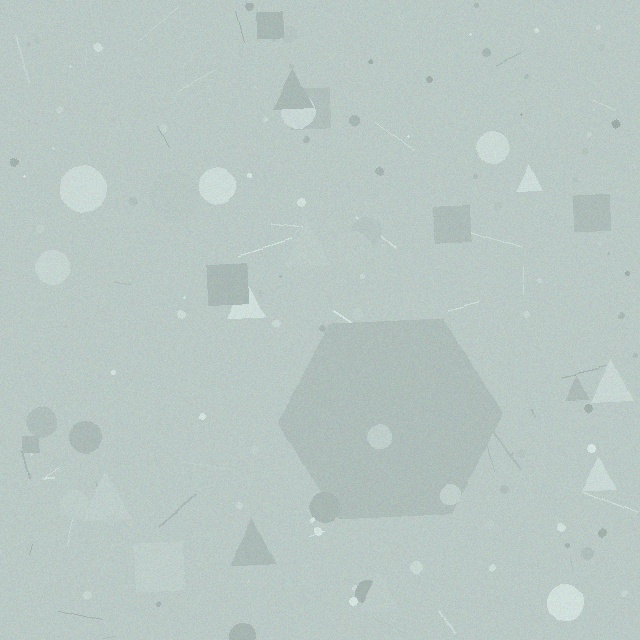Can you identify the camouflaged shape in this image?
The camouflaged shape is a hexagon.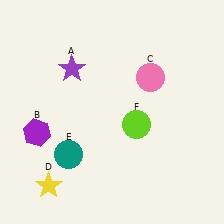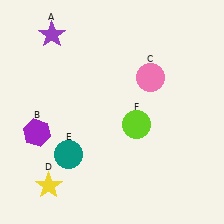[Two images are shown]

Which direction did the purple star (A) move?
The purple star (A) moved up.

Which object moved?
The purple star (A) moved up.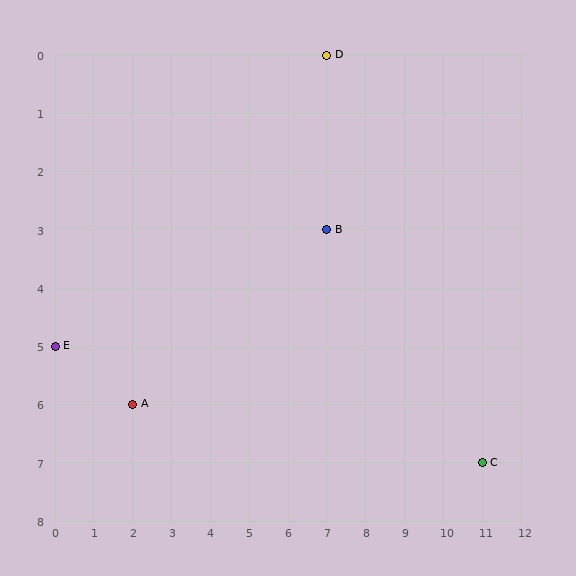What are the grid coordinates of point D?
Point D is at grid coordinates (7, 0).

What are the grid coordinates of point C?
Point C is at grid coordinates (11, 7).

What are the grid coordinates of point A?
Point A is at grid coordinates (2, 6).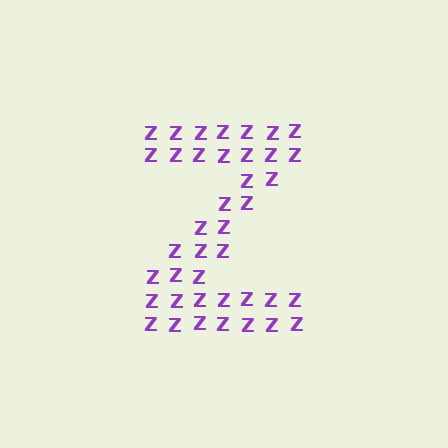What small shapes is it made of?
It is made of small letter Z's.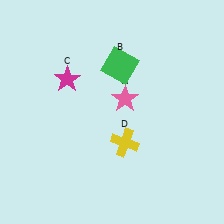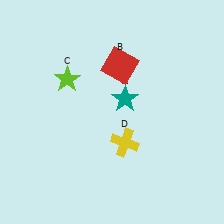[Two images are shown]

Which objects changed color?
A changed from pink to teal. B changed from green to red. C changed from magenta to lime.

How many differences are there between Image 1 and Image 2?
There are 3 differences between the two images.